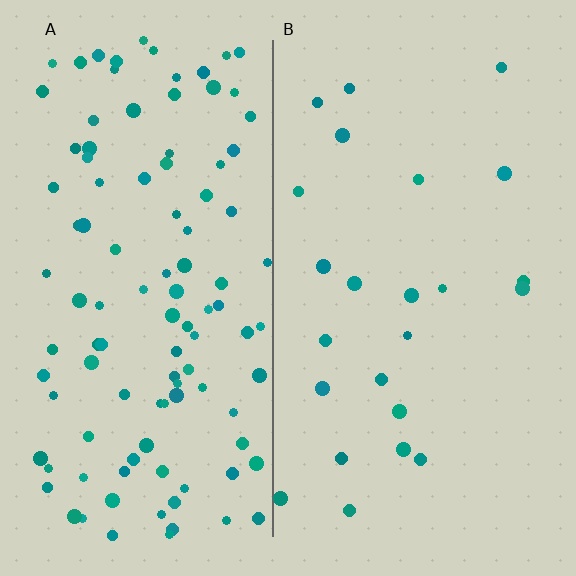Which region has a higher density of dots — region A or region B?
A (the left).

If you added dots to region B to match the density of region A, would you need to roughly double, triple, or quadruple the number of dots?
Approximately quadruple.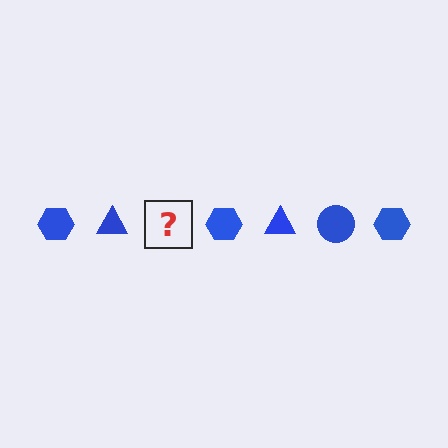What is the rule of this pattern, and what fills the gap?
The rule is that the pattern cycles through hexagon, triangle, circle shapes in blue. The gap should be filled with a blue circle.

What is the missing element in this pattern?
The missing element is a blue circle.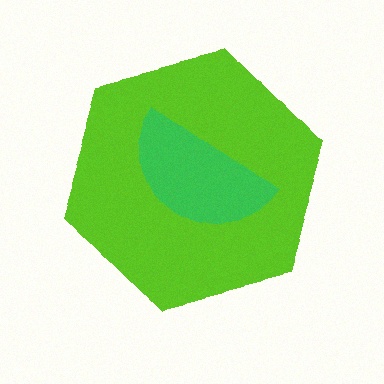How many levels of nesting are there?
2.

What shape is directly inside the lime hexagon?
The green semicircle.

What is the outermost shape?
The lime hexagon.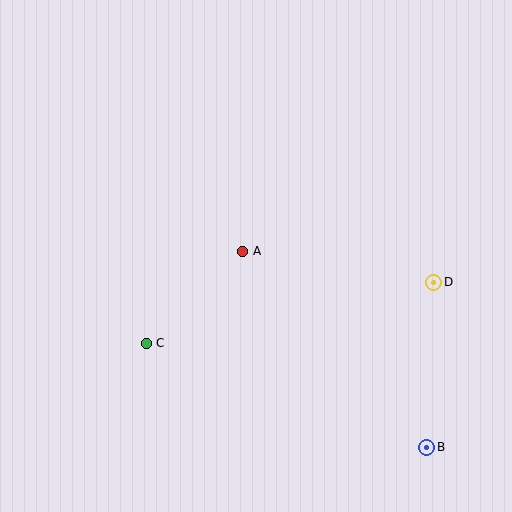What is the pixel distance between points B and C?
The distance between B and C is 299 pixels.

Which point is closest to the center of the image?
Point A at (243, 251) is closest to the center.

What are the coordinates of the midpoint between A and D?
The midpoint between A and D is at (338, 267).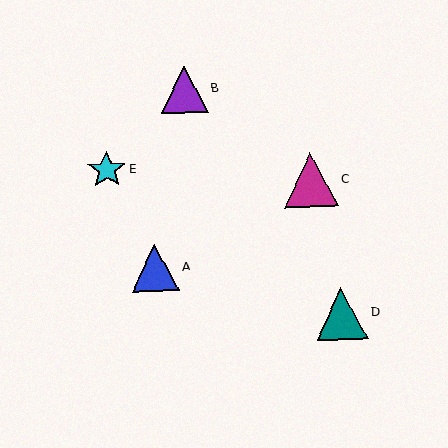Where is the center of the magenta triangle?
The center of the magenta triangle is at (311, 180).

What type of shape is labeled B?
Shape B is a purple triangle.